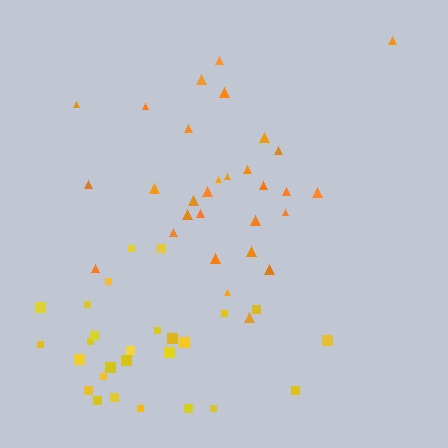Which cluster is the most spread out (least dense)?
Orange.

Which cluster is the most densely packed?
Yellow.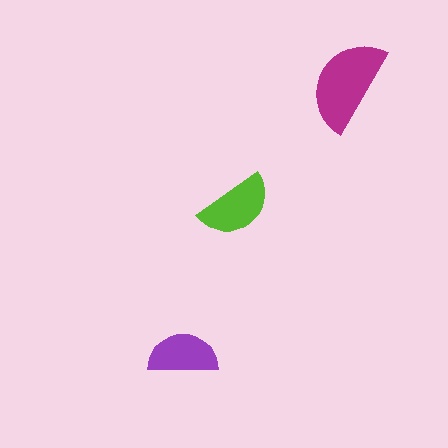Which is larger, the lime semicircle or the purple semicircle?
The lime one.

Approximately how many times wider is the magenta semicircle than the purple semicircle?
About 1.5 times wider.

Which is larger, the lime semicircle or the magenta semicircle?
The magenta one.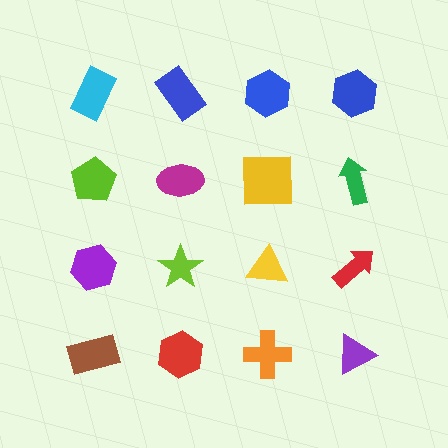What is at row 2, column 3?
A yellow square.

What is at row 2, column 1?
A lime pentagon.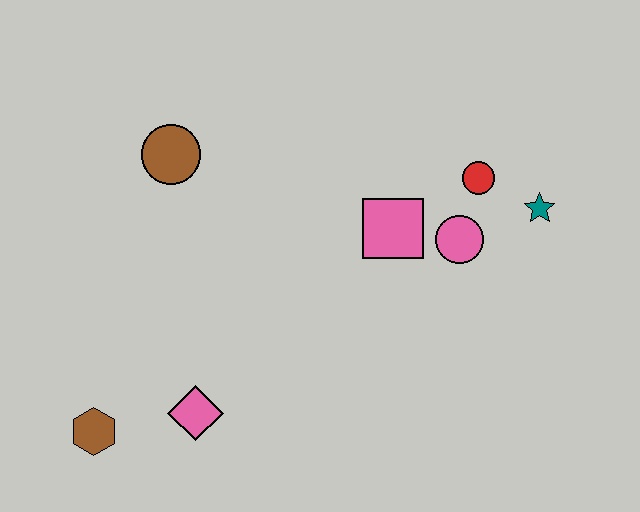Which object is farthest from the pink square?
The brown hexagon is farthest from the pink square.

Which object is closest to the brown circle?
The pink square is closest to the brown circle.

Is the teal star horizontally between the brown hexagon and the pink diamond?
No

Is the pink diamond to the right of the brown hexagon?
Yes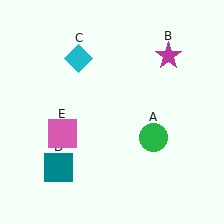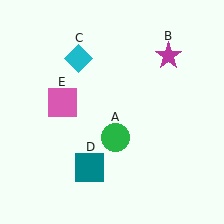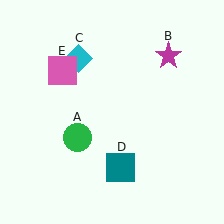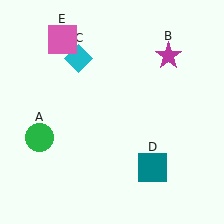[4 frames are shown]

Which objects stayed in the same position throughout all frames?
Magenta star (object B) and cyan diamond (object C) remained stationary.